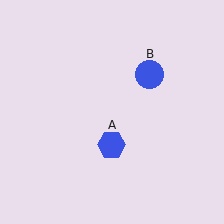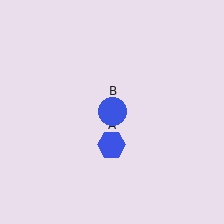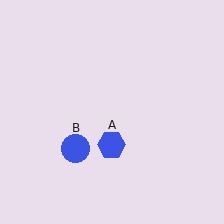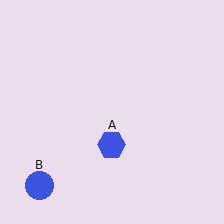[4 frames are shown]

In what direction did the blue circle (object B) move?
The blue circle (object B) moved down and to the left.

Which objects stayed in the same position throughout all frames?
Blue hexagon (object A) remained stationary.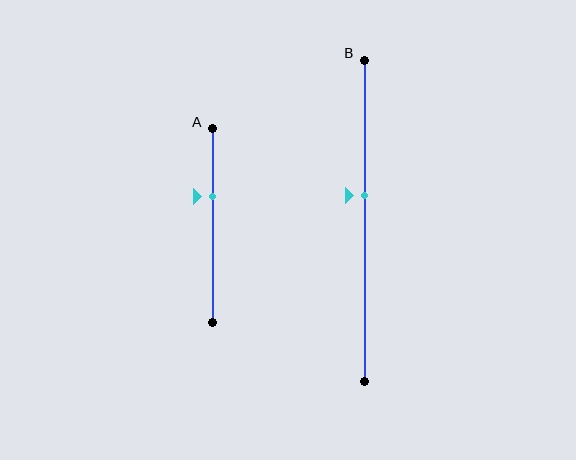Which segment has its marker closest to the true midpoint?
Segment B has its marker closest to the true midpoint.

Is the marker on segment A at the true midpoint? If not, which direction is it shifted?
No, the marker on segment A is shifted upward by about 15% of the segment length.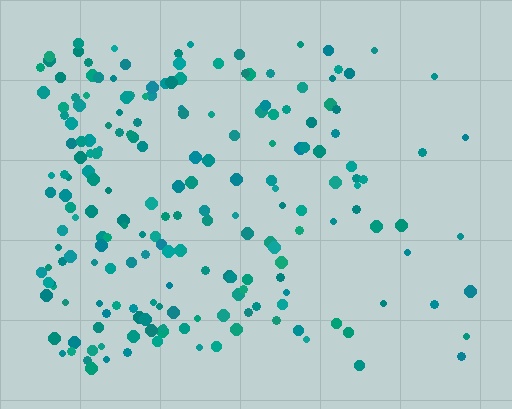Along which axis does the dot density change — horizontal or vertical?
Horizontal.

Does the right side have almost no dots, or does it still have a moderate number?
Still a moderate number, just noticeably fewer than the left.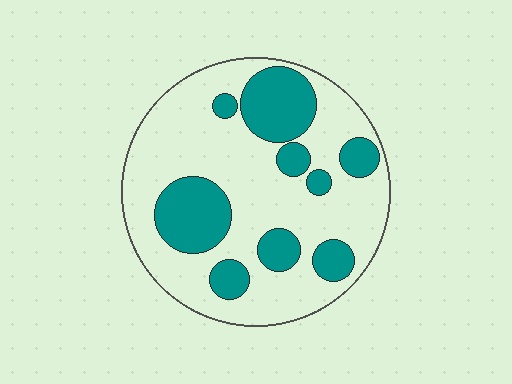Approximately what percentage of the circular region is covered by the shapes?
Approximately 30%.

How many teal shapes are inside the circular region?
9.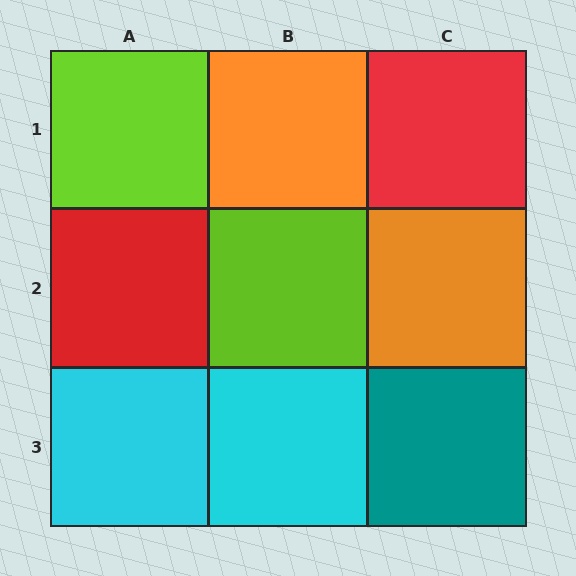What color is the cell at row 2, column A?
Red.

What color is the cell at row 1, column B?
Orange.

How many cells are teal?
1 cell is teal.